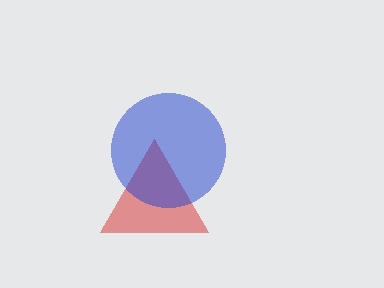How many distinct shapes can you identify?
There are 2 distinct shapes: a red triangle, a blue circle.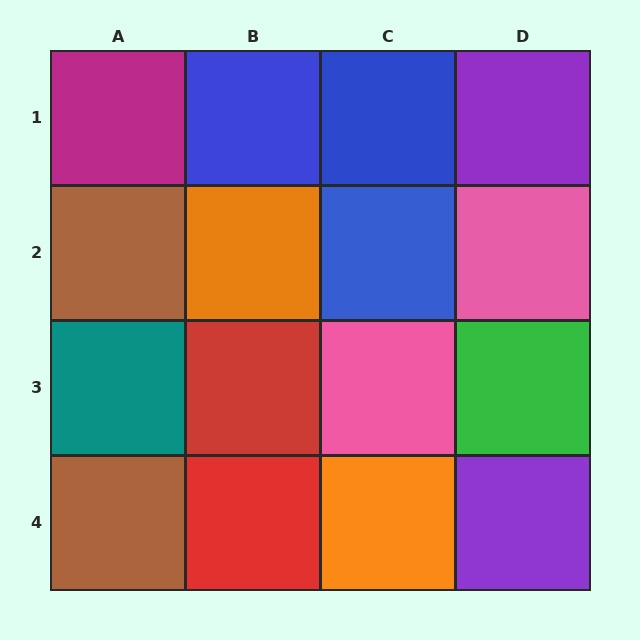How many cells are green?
1 cell is green.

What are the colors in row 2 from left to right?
Brown, orange, blue, pink.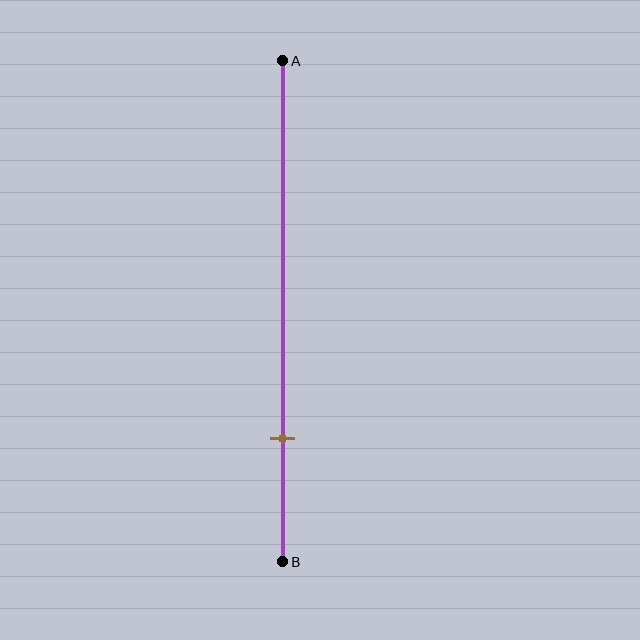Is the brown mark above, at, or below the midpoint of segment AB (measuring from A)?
The brown mark is below the midpoint of segment AB.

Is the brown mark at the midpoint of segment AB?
No, the mark is at about 75% from A, not at the 50% midpoint.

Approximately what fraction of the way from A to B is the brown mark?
The brown mark is approximately 75% of the way from A to B.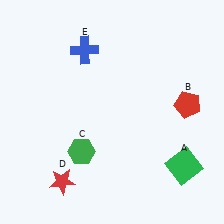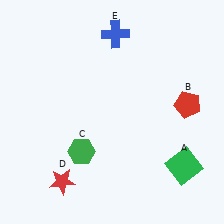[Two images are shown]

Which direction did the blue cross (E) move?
The blue cross (E) moved right.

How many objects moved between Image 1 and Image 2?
1 object moved between the two images.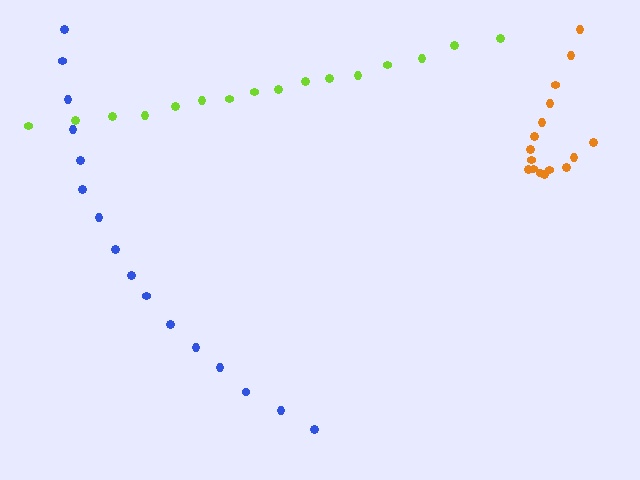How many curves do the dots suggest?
There are 3 distinct paths.